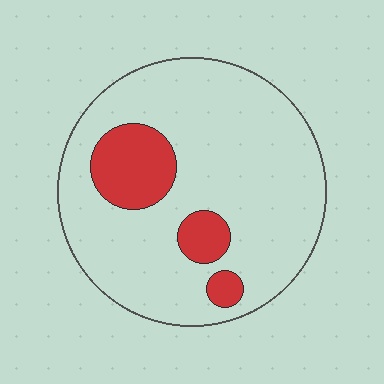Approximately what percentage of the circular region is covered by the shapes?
Approximately 15%.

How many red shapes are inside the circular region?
3.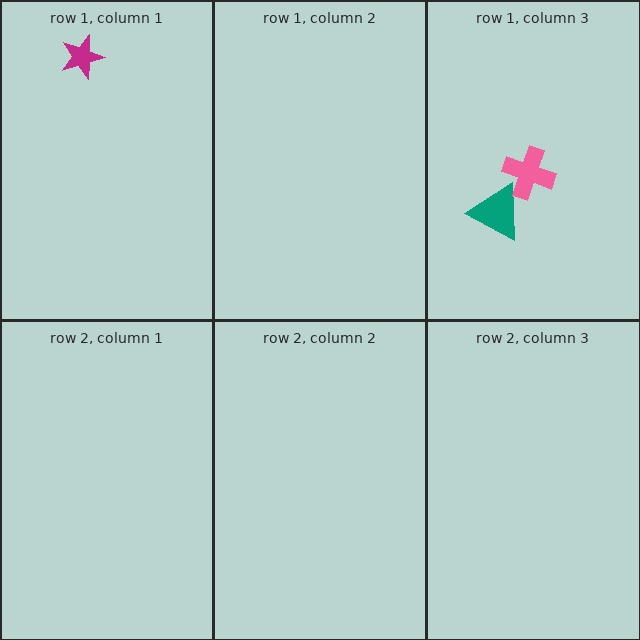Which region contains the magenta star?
The row 1, column 1 region.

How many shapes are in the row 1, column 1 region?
1.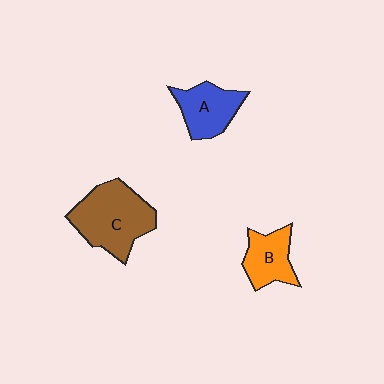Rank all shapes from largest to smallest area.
From largest to smallest: C (brown), A (blue), B (orange).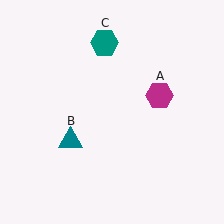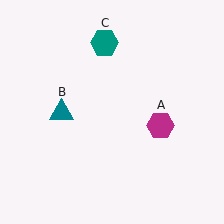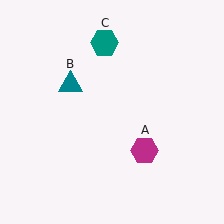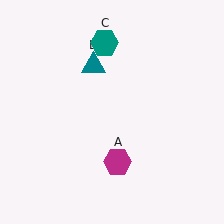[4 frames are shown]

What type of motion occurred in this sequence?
The magenta hexagon (object A), teal triangle (object B) rotated clockwise around the center of the scene.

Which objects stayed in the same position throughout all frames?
Teal hexagon (object C) remained stationary.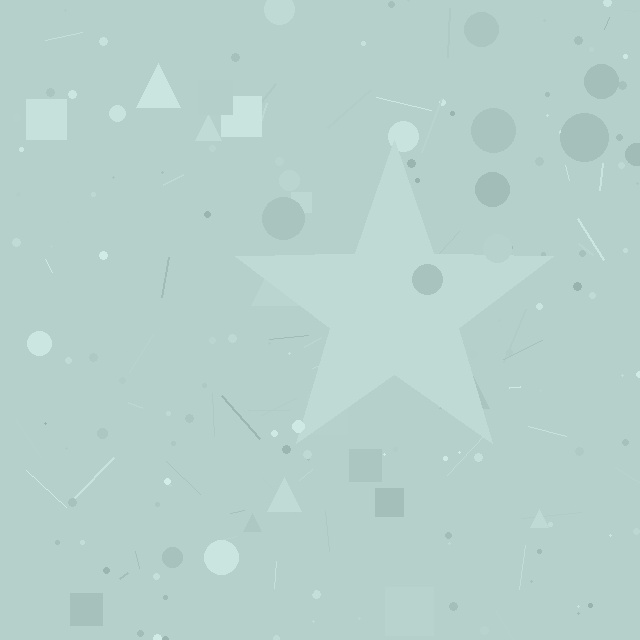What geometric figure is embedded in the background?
A star is embedded in the background.